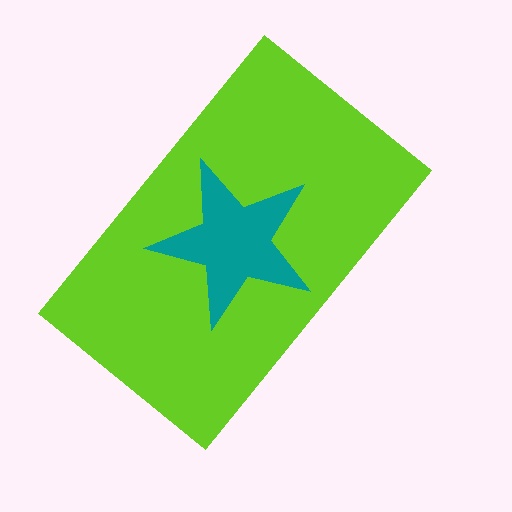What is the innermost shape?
The teal star.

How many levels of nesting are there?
2.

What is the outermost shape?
The lime rectangle.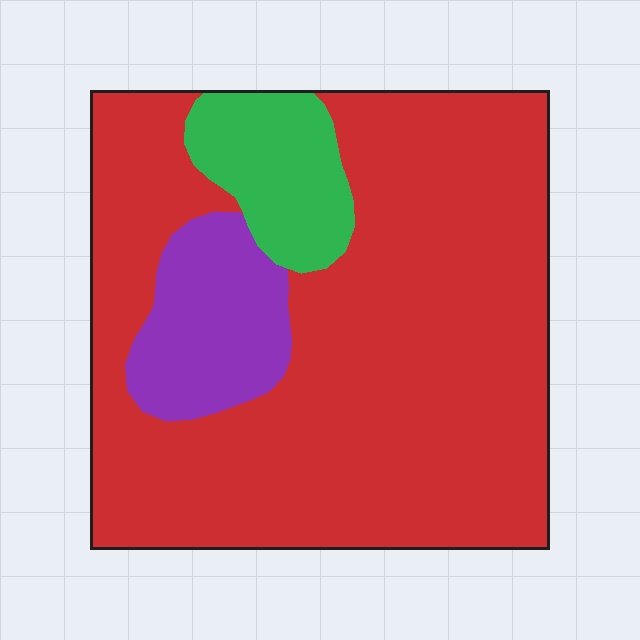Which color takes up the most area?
Red, at roughly 80%.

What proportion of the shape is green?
Green covers about 10% of the shape.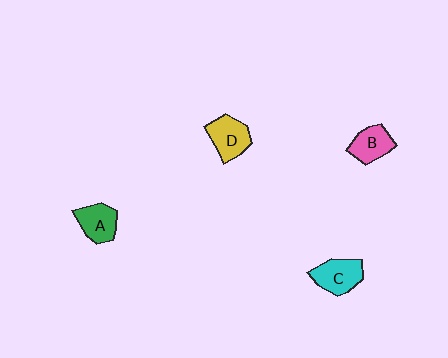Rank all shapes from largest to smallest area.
From largest to smallest: D (yellow), C (cyan), A (green), B (pink).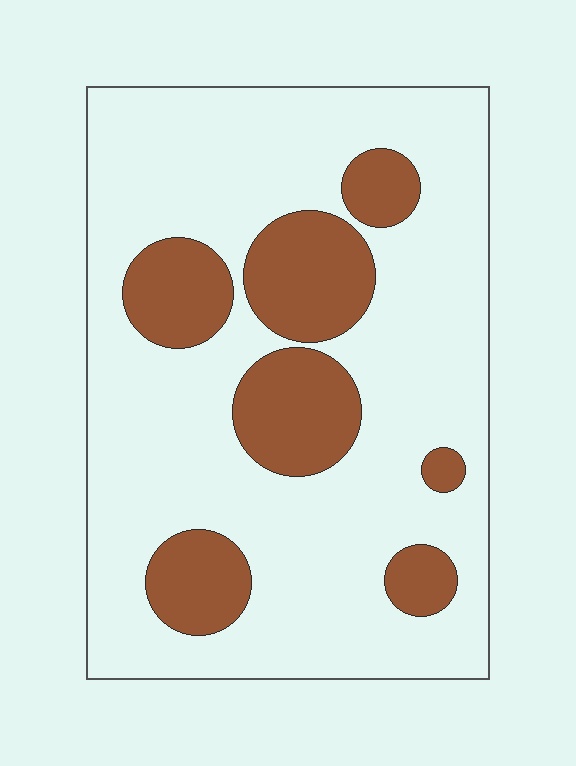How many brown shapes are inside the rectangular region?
7.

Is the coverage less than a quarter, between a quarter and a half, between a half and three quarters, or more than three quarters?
Less than a quarter.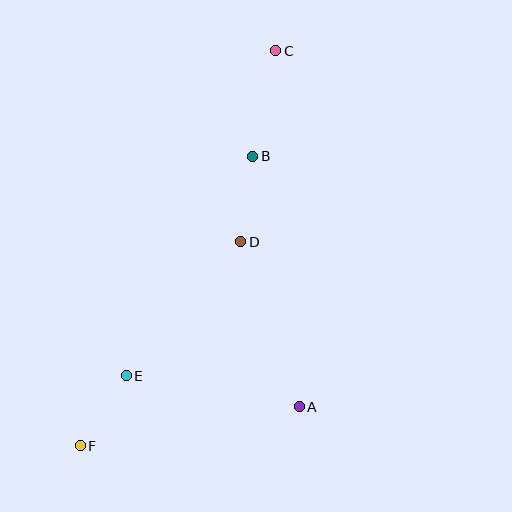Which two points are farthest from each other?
Points C and F are farthest from each other.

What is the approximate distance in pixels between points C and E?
The distance between C and E is approximately 358 pixels.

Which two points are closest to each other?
Points E and F are closest to each other.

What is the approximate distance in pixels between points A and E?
The distance between A and E is approximately 176 pixels.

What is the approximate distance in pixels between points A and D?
The distance between A and D is approximately 175 pixels.